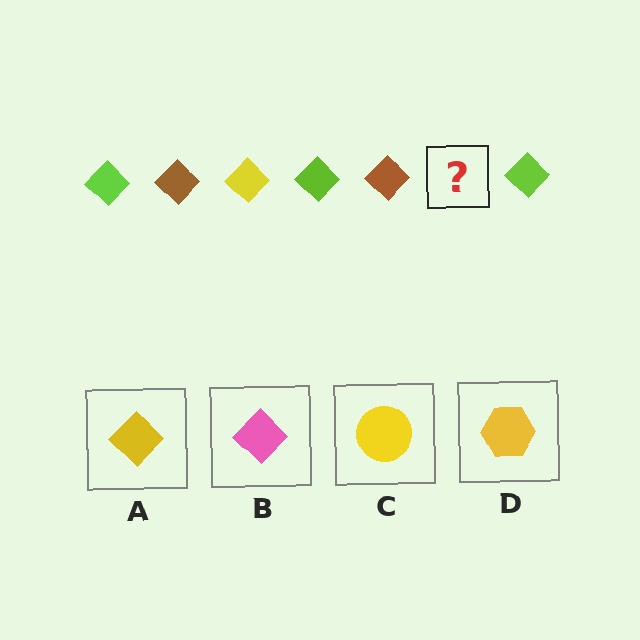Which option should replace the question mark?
Option A.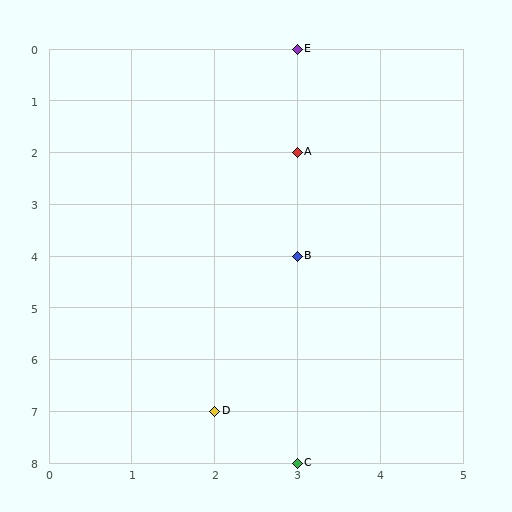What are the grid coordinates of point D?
Point D is at grid coordinates (2, 7).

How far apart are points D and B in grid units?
Points D and B are 1 column and 3 rows apart (about 3.2 grid units diagonally).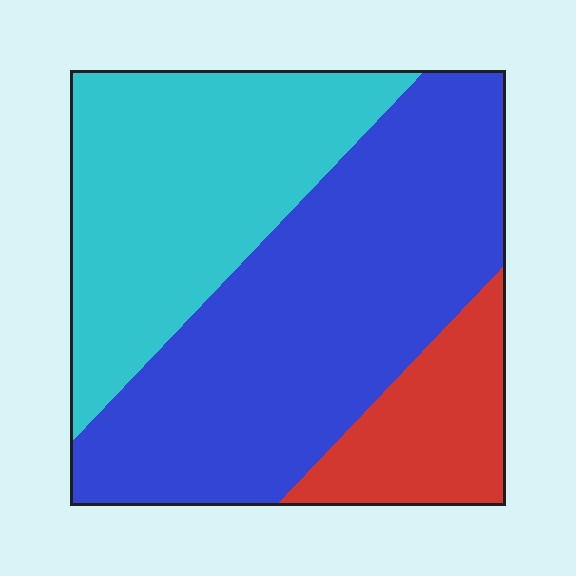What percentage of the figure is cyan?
Cyan takes up about one third (1/3) of the figure.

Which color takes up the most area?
Blue, at roughly 50%.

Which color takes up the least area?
Red, at roughly 15%.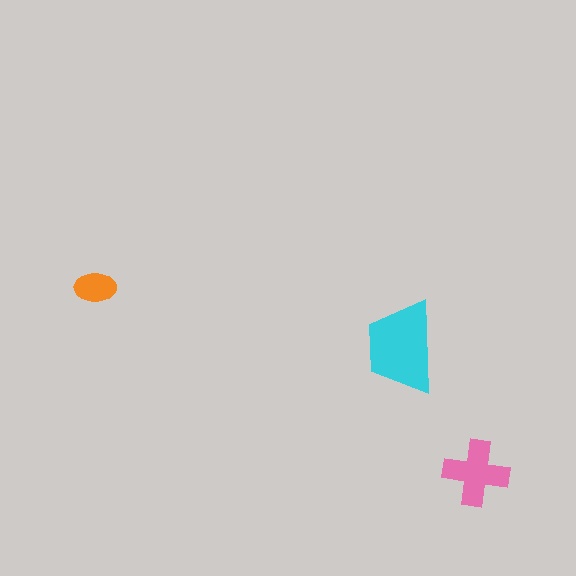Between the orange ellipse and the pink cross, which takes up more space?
The pink cross.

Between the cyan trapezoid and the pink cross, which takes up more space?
The cyan trapezoid.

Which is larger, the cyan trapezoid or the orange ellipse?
The cyan trapezoid.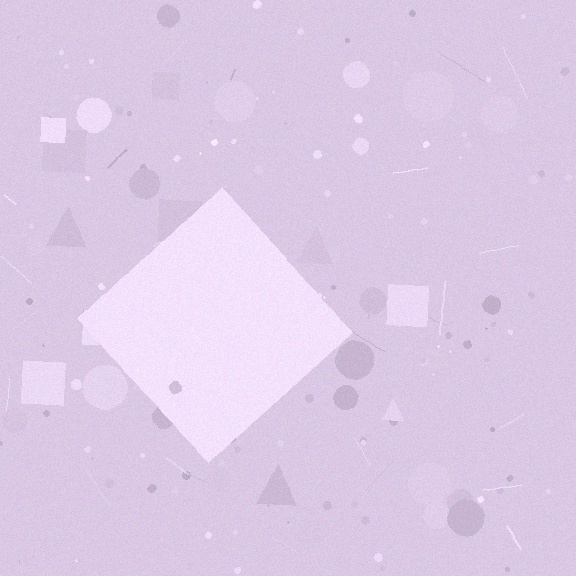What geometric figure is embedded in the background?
A diamond is embedded in the background.